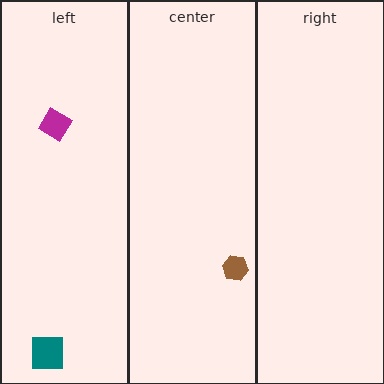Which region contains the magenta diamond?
The left region.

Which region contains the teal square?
The left region.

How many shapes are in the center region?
1.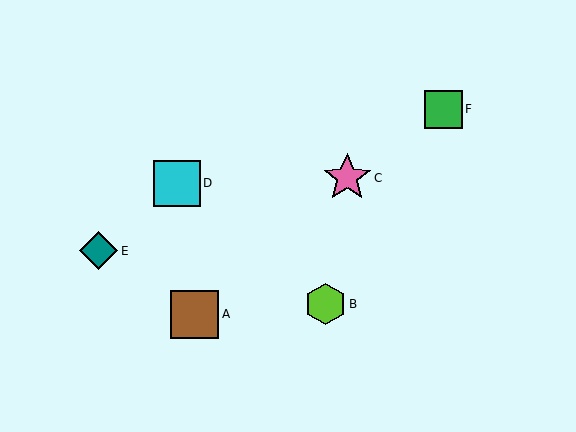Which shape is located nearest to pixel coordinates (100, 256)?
The teal diamond (labeled E) at (98, 251) is nearest to that location.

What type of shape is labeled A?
Shape A is a brown square.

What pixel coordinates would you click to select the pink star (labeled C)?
Click at (347, 178) to select the pink star C.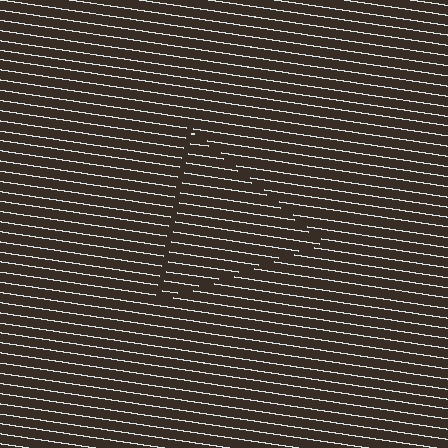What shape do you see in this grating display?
An illusory triangle. The interior of the shape contains the same grating, shifted by half a period — the contour is defined by the phase discontinuity where line-ends from the inner and outer gratings abut.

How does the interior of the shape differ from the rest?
The interior of the shape contains the same grating, shifted by half a period — the contour is defined by the phase discontinuity where line-ends from the inner and outer gratings abut.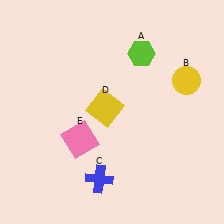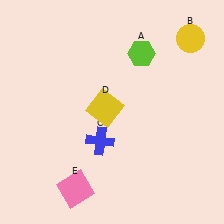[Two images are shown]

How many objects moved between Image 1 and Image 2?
3 objects moved between the two images.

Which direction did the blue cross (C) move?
The blue cross (C) moved up.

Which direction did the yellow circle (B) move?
The yellow circle (B) moved up.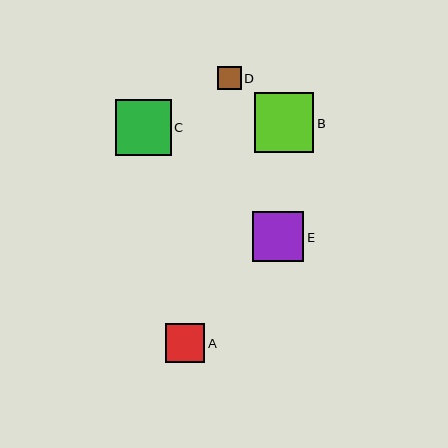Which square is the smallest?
Square D is the smallest with a size of approximately 24 pixels.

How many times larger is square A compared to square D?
Square A is approximately 1.6 times the size of square D.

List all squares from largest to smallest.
From largest to smallest: B, C, E, A, D.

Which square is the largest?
Square B is the largest with a size of approximately 60 pixels.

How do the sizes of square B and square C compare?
Square B and square C are approximately the same size.